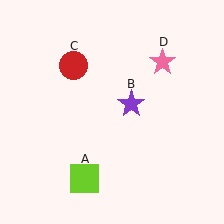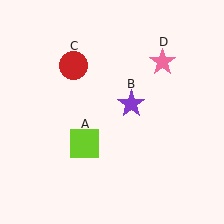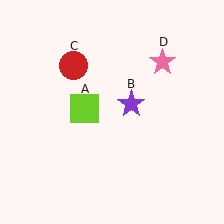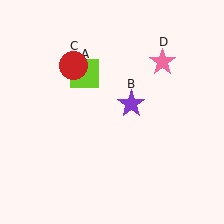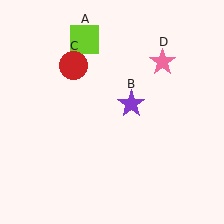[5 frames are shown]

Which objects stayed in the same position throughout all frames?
Purple star (object B) and red circle (object C) and pink star (object D) remained stationary.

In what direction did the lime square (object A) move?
The lime square (object A) moved up.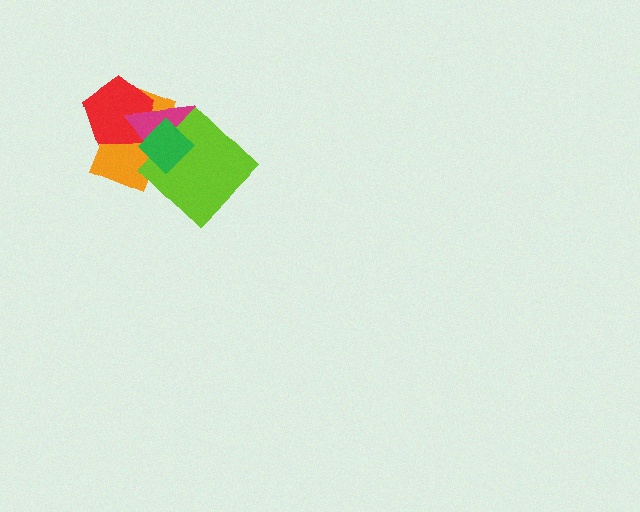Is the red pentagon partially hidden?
Yes, it is partially covered by another shape.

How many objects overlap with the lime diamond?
3 objects overlap with the lime diamond.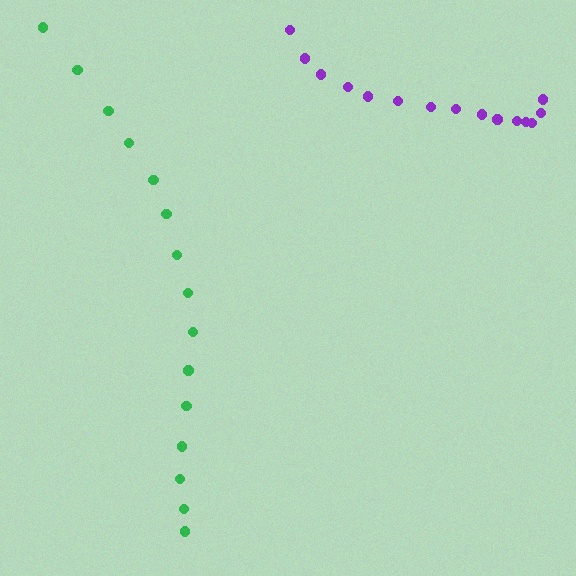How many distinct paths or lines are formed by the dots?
There are 2 distinct paths.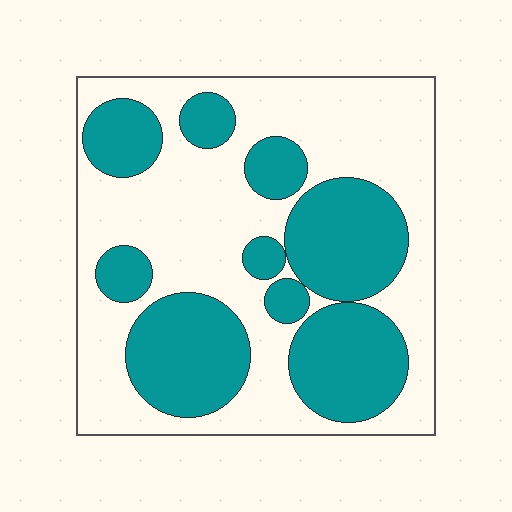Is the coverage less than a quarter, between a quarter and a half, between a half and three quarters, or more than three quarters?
Between a quarter and a half.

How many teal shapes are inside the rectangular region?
9.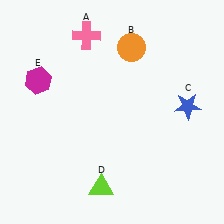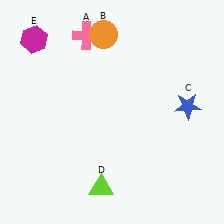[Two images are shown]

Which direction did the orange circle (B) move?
The orange circle (B) moved left.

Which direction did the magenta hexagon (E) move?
The magenta hexagon (E) moved up.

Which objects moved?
The objects that moved are: the orange circle (B), the magenta hexagon (E).